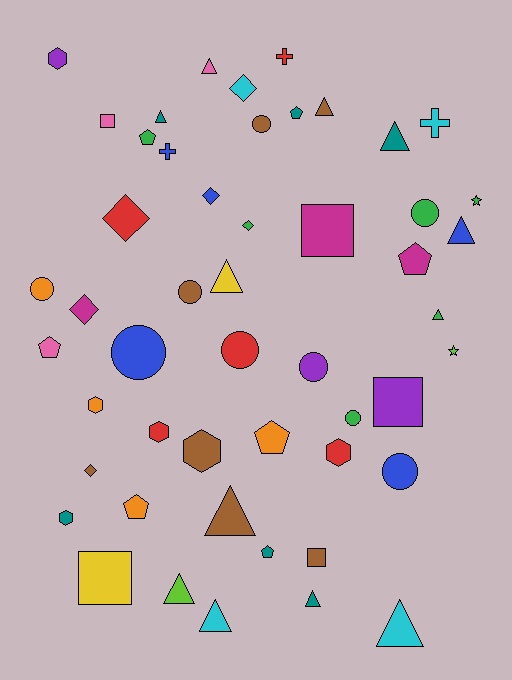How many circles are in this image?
There are 9 circles.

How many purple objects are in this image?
There are 3 purple objects.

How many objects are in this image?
There are 50 objects.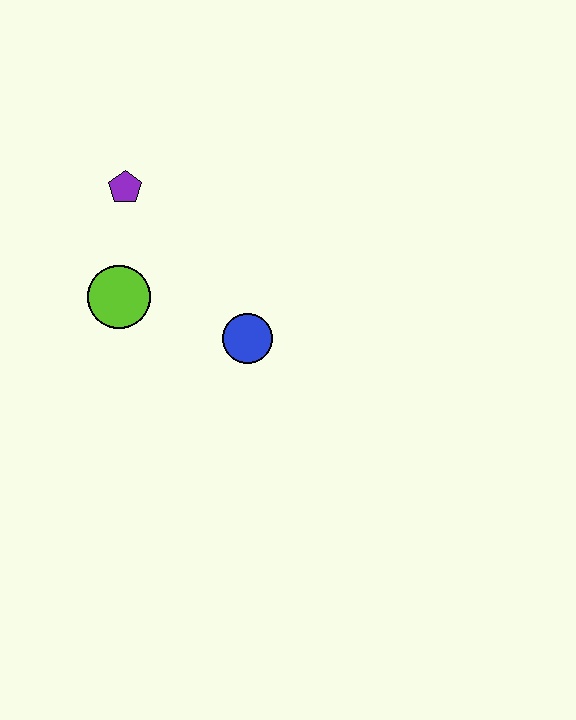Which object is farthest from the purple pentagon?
The blue circle is farthest from the purple pentagon.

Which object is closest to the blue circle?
The lime circle is closest to the blue circle.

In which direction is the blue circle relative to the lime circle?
The blue circle is to the right of the lime circle.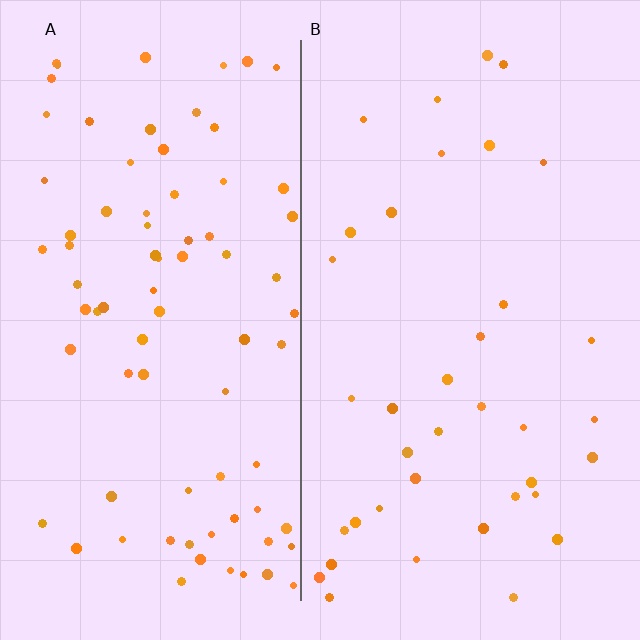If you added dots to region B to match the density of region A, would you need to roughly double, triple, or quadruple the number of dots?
Approximately double.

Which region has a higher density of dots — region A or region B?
A (the left).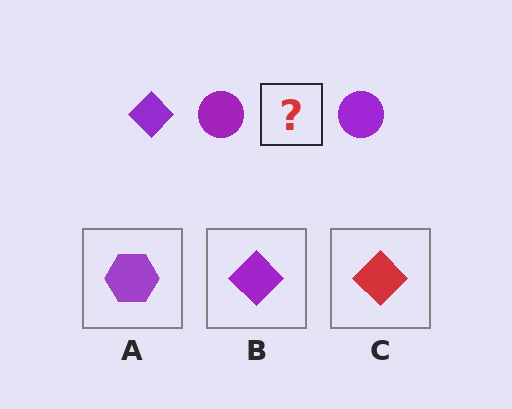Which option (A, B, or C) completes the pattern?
B.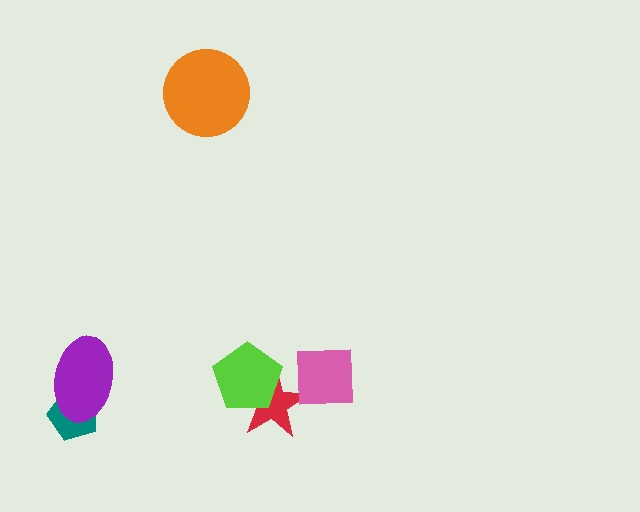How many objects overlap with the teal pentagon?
1 object overlaps with the teal pentagon.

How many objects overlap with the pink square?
0 objects overlap with the pink square.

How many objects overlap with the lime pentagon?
1 object overlaps with the lime pentagon.